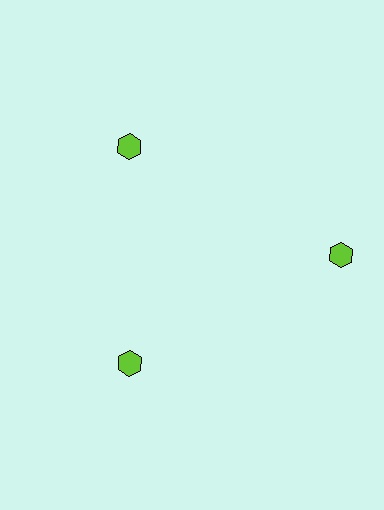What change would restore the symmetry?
The symmetry would be restored by moving it inward, back onto the ring so that all 3 hexagons sit at equal angles and equal distance from the center.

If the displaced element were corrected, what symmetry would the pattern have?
It would have 3-fold rotational symmetry — the pattern would map onto itself every 120 degrees.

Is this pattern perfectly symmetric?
No. The 3 lime hexagons are arranged in a ring, but one element near the 3 o'clock position is pushed outward from the center, breaking the 3-fold rotational symmetry.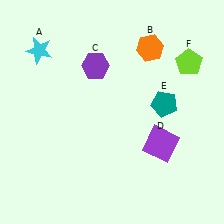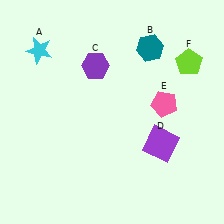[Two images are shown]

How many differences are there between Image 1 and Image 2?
There are 2 differences between the two images.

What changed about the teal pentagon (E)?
In Image 1, E is teal. In Image 2, it changed to pink.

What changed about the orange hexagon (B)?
In Image 1, B is orange. In Image 2, it changed to teal.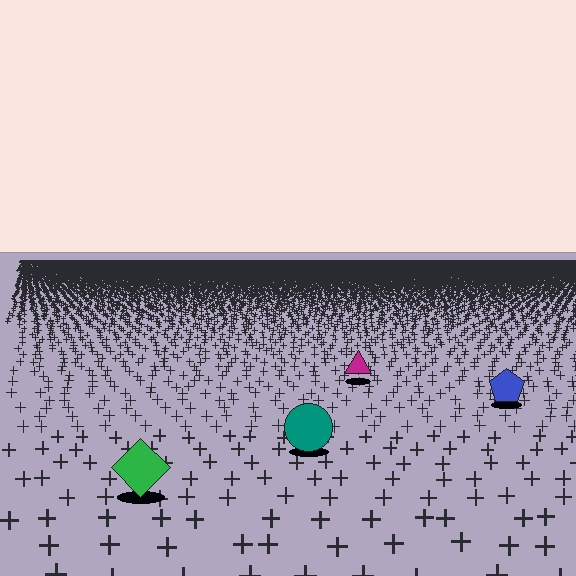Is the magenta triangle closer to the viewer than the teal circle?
No. The teal circle is closer — you can tell from the texture gradient: the ground texture is coarser near it.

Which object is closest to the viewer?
The green diamond is closest. The texture marks near it are larger and more spread out.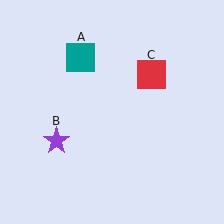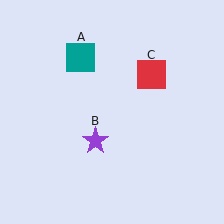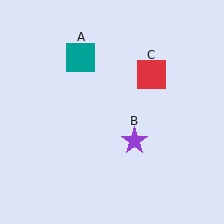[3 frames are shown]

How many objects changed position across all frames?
1 object changed position: purple star (object B).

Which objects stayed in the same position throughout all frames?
Teal square (object A) and red square (object C) remained stationary.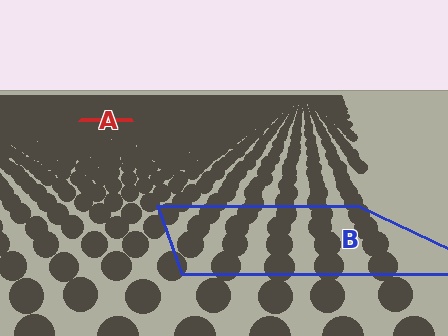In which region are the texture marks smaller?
The texture marks are smaller in region A, because it is farther away.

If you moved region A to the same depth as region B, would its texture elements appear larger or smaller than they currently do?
They would appear larger. At a closer depth, the same texture elements are projected at a bigger on-screen size.